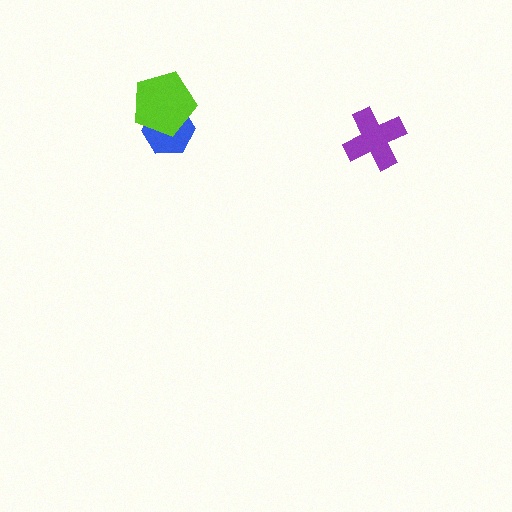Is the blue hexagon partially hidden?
Yes, it is partially covered by another shape.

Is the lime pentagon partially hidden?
No, no other shape covers it.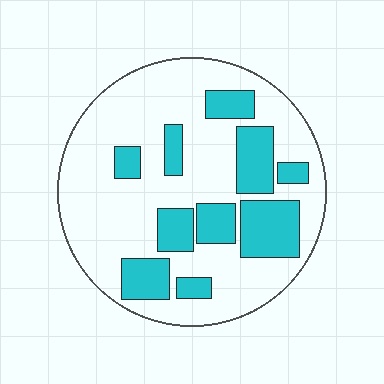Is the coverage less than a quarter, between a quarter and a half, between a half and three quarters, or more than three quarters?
Between a quarter and a half.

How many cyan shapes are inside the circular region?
10.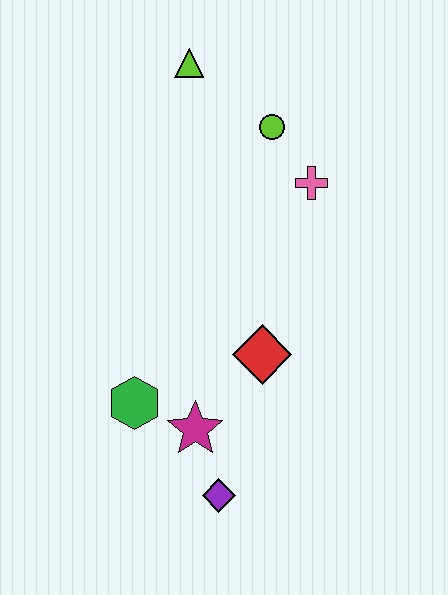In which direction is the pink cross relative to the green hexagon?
The pink cross is above the green hexagon.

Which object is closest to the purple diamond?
The magenta star is closest to the purple diamond.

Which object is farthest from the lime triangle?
The purple diamond is farthest from the lime triangle.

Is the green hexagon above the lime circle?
No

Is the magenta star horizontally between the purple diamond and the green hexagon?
Yes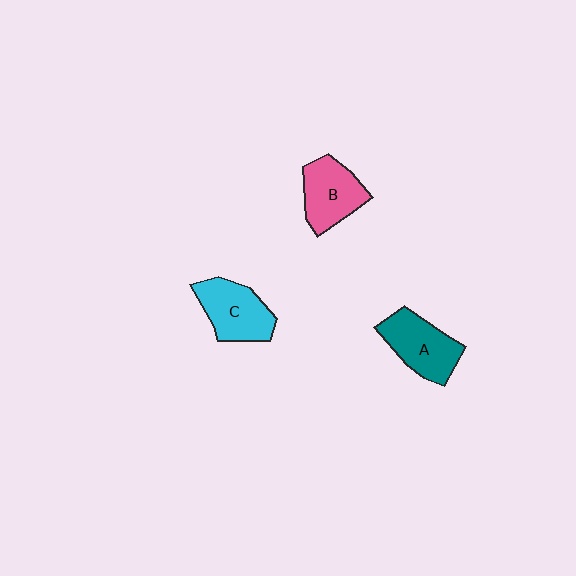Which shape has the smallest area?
Shape B (pink).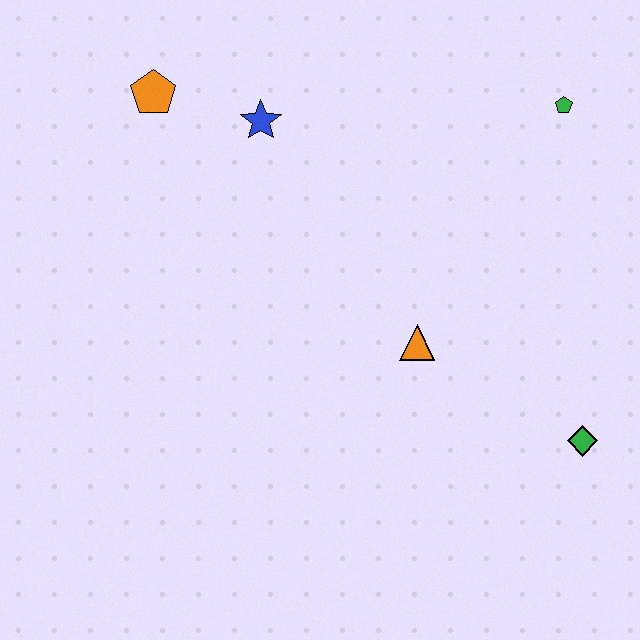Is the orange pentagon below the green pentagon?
No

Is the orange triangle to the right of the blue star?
Yes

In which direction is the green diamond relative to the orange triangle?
The green diamond is to the right of the orange triangle.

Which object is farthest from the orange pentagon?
The green diamond is farthest from the orange pentagon.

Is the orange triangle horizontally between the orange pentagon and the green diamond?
Yes